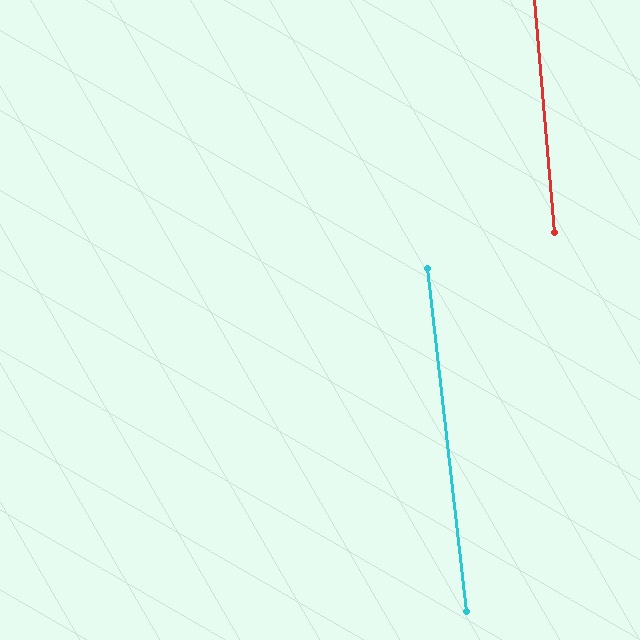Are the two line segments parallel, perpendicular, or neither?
Parallel — their directions differ by only 1.8°.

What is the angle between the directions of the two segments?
Approximately 2 degrees.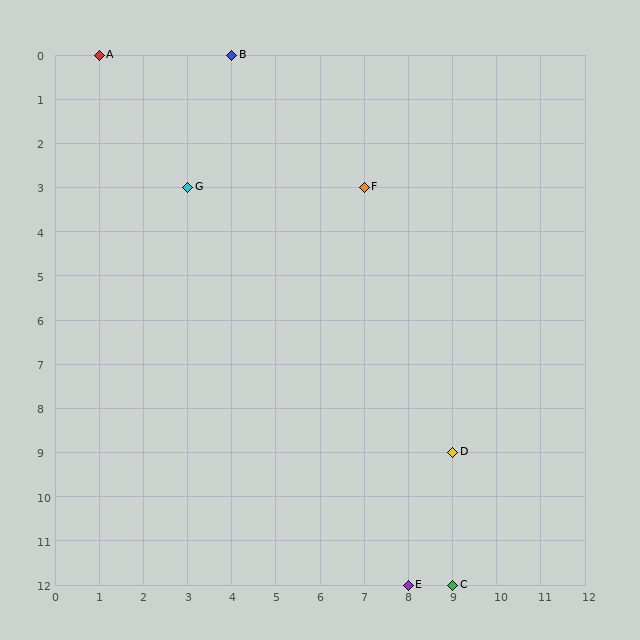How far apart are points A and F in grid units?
Points A and F are 6 columns and 3 rows apart (about 6.7 grid units diagonally).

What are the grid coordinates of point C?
Point C is at grid coordinates (9, 12).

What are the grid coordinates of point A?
Point A is at grid coordinates (1, 0).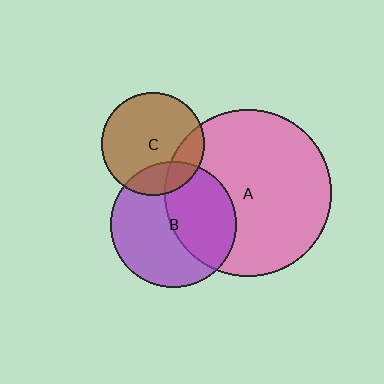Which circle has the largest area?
Circle A (pink).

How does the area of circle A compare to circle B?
Approximately 1.8 times.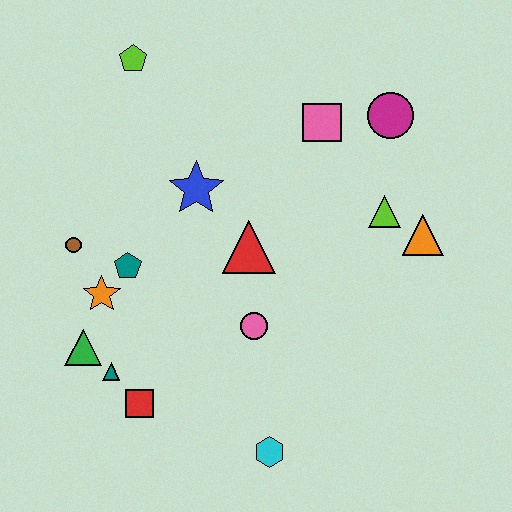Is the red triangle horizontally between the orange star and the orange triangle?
Yes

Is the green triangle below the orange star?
Yes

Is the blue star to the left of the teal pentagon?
No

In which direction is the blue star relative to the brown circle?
The blue star is to the right of the brown circle.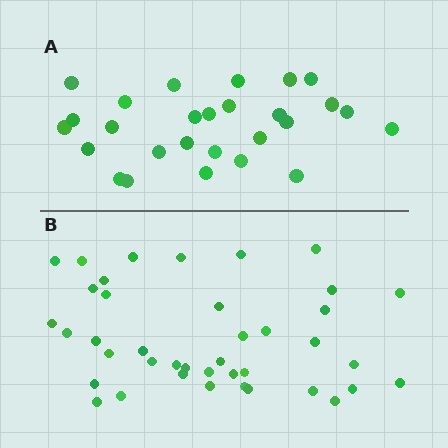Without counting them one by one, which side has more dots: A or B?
Region B (the bottom region) has more dots.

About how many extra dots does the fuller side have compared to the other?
Region B has approximately 15 more dots than region A.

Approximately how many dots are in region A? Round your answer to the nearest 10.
About 30 dots. (The exact count is 27, which rounds to 30.)